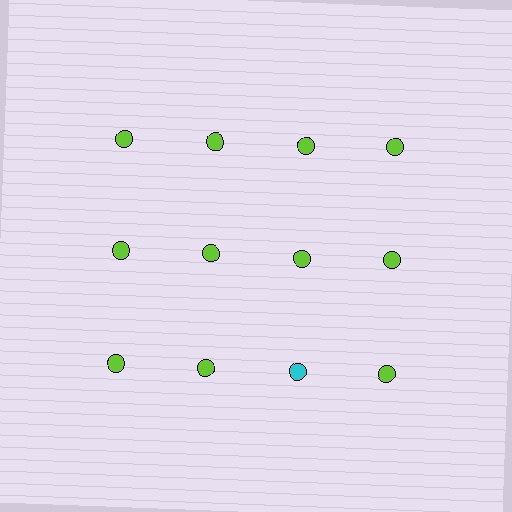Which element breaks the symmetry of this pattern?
The cyan circle in the third row, center column breaks the symmetry. All other shapes are lime circles.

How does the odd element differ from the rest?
It has a different color: cyan instead of lime.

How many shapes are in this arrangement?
There are 12 shapes arranged in a grid pattern.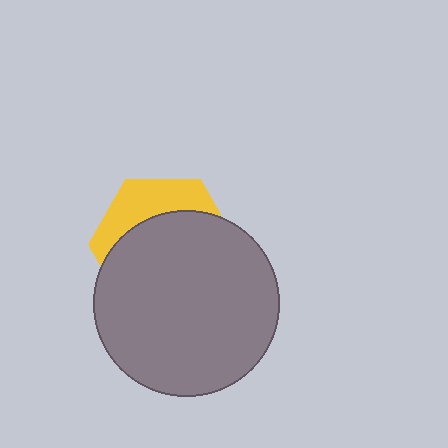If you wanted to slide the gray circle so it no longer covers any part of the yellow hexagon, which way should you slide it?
Slide it down — that is the most direct way to separate the two shapes.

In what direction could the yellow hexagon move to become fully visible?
The yellow hexagon could move up. That would shift it out from behind the gray circle entirely.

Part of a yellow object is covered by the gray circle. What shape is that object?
It is a hexagon.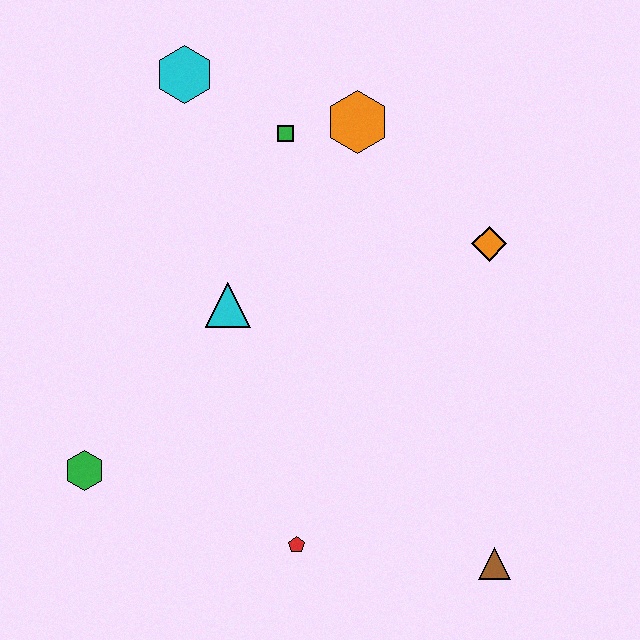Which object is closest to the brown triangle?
The red pentagon is closest to the brown triangle.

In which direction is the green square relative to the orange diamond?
The green square is to the left of the orange diamond.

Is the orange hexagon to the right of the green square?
Yes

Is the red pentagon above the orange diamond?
No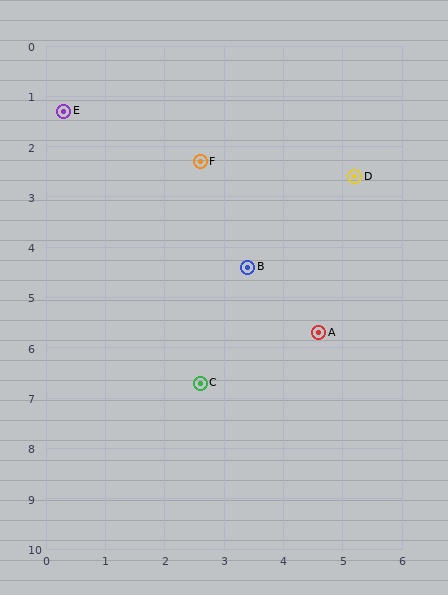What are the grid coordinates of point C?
Point C is at approximately (2.6, 6.7).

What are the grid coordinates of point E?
Point E is at approximately (0.3, 1.3).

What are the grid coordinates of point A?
Point A is at approximately (4.6, 5.7).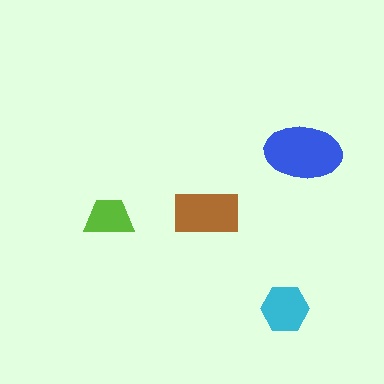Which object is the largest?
The blue ellipse.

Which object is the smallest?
The lime trapezoid.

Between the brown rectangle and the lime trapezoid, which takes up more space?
The brown rectangle.